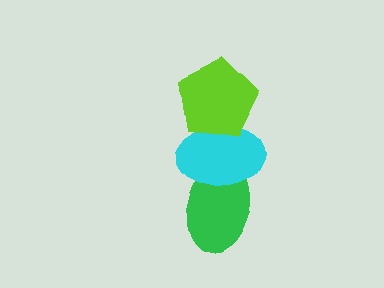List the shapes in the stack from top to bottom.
From top to bottom: the lime pentagon, the cyan ellipse, the green ellipse.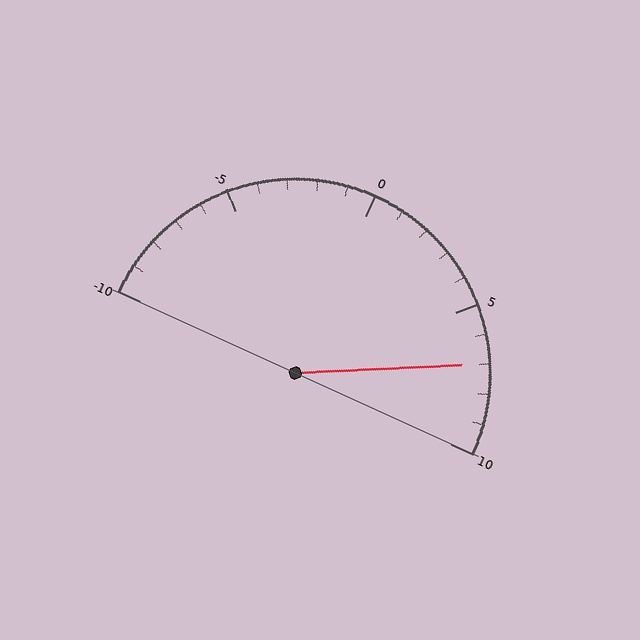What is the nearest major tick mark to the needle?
The nearest major tick mark is 5.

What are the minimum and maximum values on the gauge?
The gauge ranges from -10 to 10.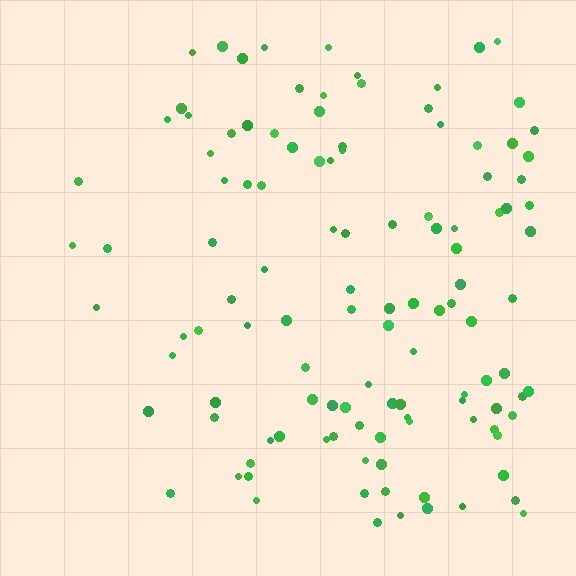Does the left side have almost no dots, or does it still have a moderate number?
Still a moderate number, just noticeably fewer than the right.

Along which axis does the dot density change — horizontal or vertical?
Horizontal.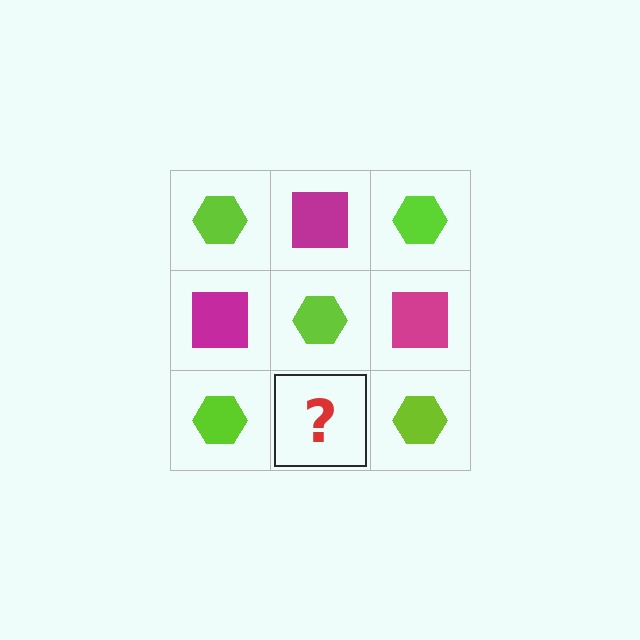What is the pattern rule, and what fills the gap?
The rule is that it alternates lime hexagon and magenta square in a checkerboard pattern. The gap should be filled with a magenta square.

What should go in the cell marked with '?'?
The missing cell should contain a magenta square.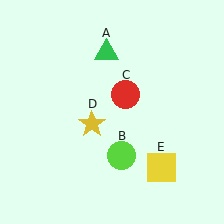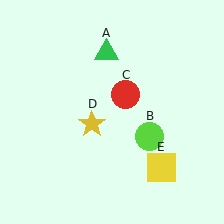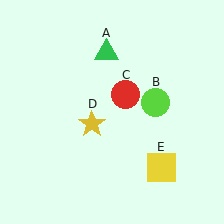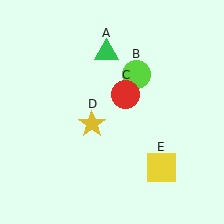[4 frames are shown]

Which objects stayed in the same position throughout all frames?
Green triangle (object A) and red circle (object C) and yellow star (object D) and yellow square (object E) remained stationary.